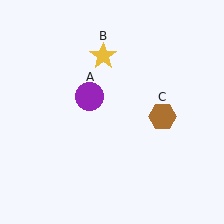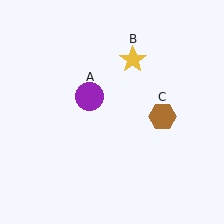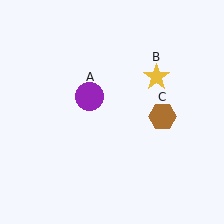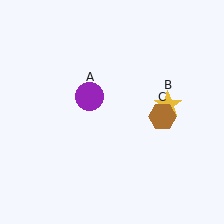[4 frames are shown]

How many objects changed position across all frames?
1 object changed position: yellow star (object B).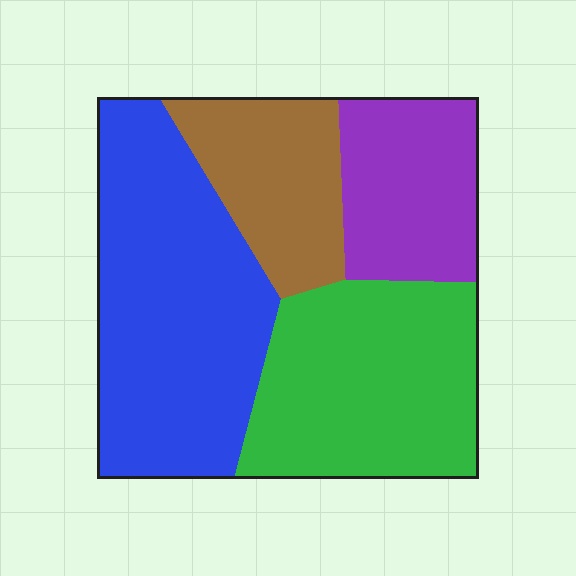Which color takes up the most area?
Blue, at roughly 35%.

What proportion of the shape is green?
Green takes up about one third (1/3) of the shape.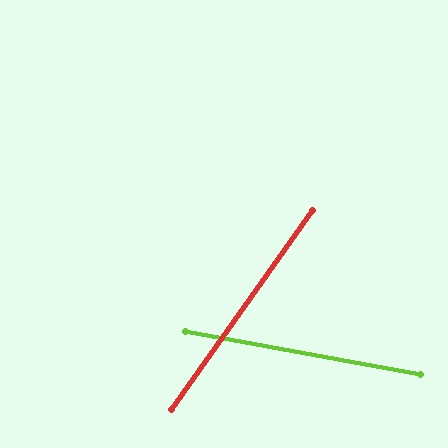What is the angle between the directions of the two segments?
Approximately 65 degrees.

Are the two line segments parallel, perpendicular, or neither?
Neither parallel nor perpendicular — they differ by about 65°.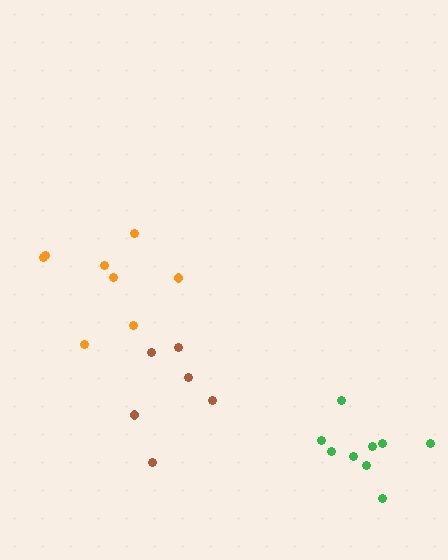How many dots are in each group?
Group 1: 8 dots, Group 2: 9 dots, Group 3: 6 dots (23 total).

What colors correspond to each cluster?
The clusters are colored: orange, green, brown.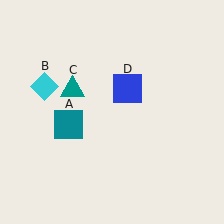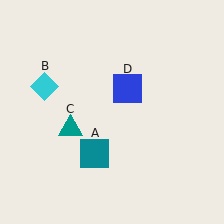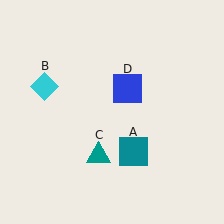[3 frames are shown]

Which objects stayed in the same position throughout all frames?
Cyan diamond (object B) and blue square (object D) remained stationary.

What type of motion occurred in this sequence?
The teal square (object A), teal triangle (object C) rotated counterclockwise around the center of the scene.